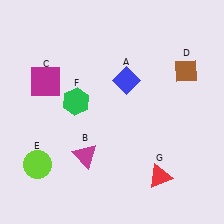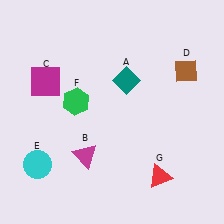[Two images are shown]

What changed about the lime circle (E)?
In Image 1, E is lime. In Image 2, it changed to cyan.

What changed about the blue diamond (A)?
In Image 1, A is blue. In Image 2, it changed to teal.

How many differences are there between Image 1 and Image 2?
There are 2 differences between the two images.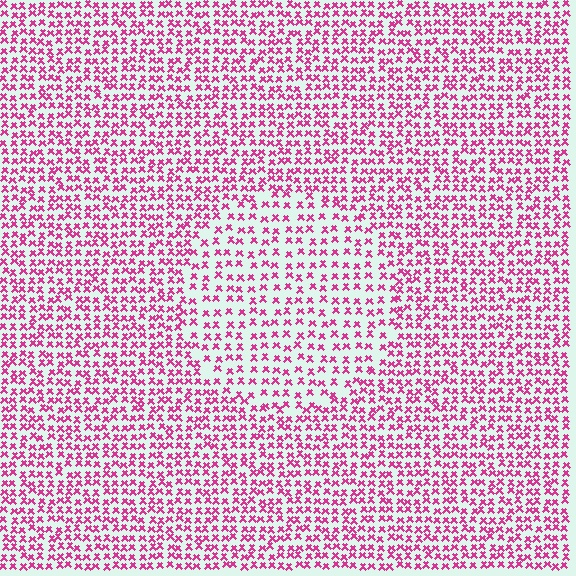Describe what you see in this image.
The image contains small magenta elements arranged at two different densities. A circle-shaped region is visible where the elements are less densely packed than the surrounding area.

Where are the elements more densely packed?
The elements are more densely packed outside the circle boundary.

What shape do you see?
I see a circle.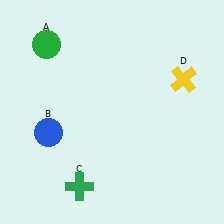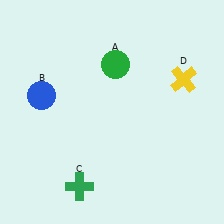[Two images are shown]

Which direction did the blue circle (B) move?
The blue circle (B) moved up.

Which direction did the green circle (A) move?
The green circle (A) moved right.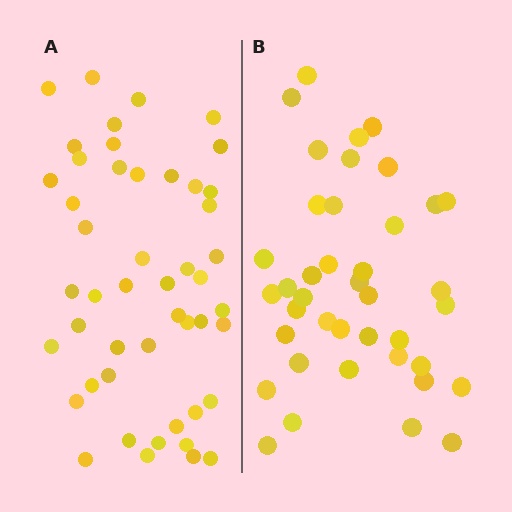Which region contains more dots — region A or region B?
Region A (the left region) has more dots.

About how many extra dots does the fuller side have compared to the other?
Region A has roughly 8 or so more dots than region B.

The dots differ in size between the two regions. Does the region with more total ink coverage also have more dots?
No. Region B has more total ink coverage because its dots are larger, but region A actually contains more individual dots. Total area can be misleading — the number of items is what matters here.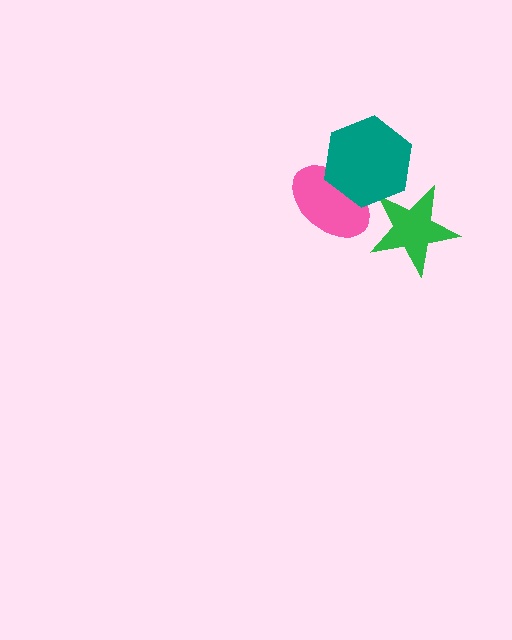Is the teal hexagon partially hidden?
No, no other shape covers it.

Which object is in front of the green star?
The teal hexagon is in front of the green star.